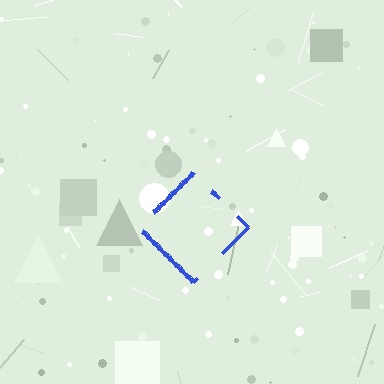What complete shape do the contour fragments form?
The contour fragments form a diamond.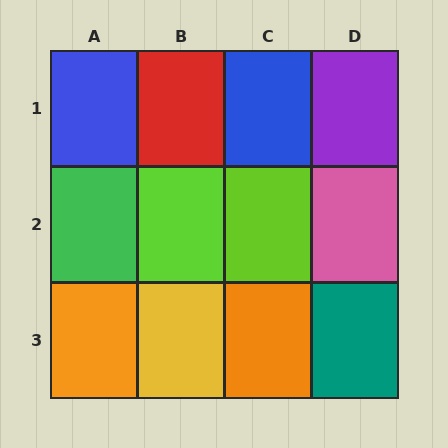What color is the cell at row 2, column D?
Pink.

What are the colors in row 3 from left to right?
Orange, yellow, orange, teal.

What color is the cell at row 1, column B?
Red.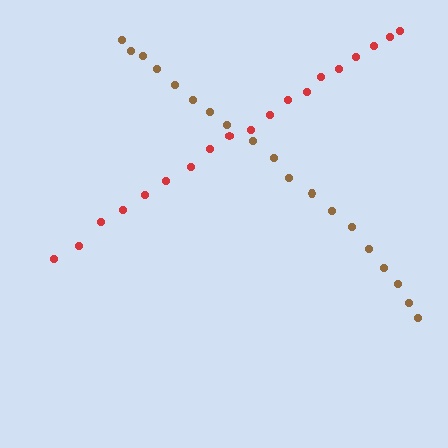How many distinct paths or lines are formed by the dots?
There are 2 distinct paths.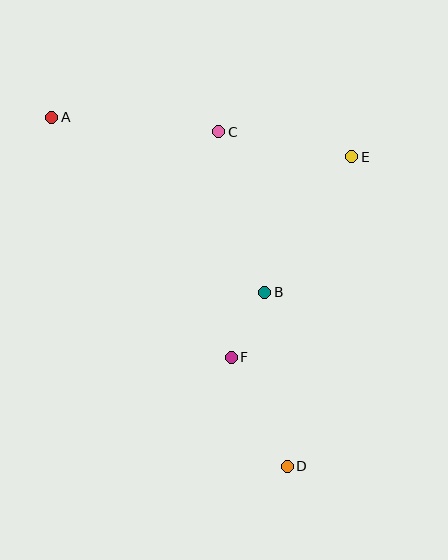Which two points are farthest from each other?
Points A and D are farthest from each other.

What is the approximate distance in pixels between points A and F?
The distance between A and F is approximately 299 pixels.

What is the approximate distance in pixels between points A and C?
The distance between A and C is approximately 168 pixels.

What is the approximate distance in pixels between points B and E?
The distance between B and E is approximately 161 pixels.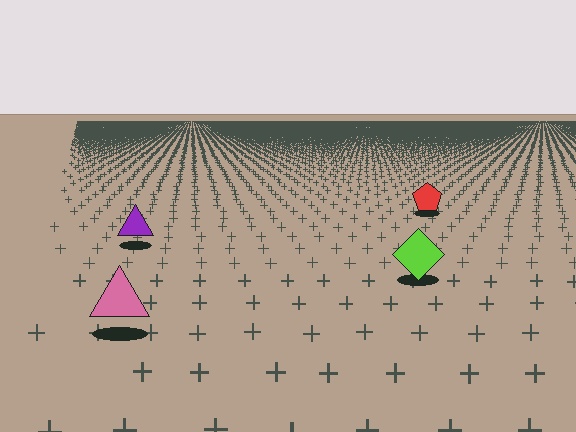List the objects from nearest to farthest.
From nearest to farthest: the pink triangle, the lime diamond, the purple triangle, the red pentagon.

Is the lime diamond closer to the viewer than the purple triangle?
Yes. The lime diamond is closer — you can tell from the texture gradient: the ground texture is coarser near it.